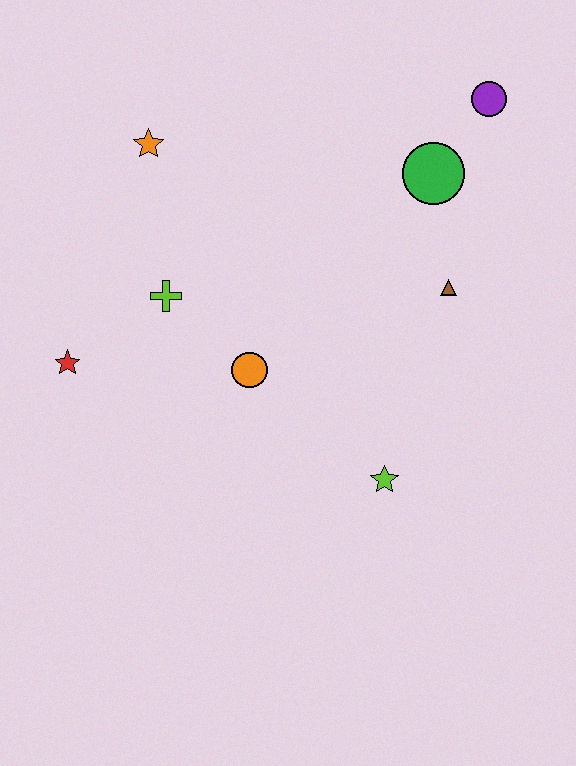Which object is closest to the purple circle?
The green circle is closest to the purple circle.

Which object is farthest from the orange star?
The lime star is farthest from the orange star.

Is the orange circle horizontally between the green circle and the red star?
Yes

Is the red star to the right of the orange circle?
No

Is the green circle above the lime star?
Yes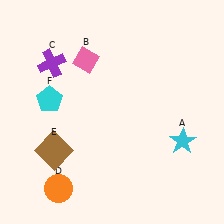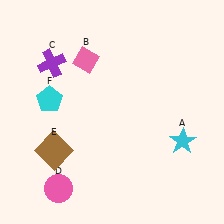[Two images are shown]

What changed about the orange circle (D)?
In Image 1, D is orange. In Image 2, it changed to pink.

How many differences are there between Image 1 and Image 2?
There is 1 difference between the two images.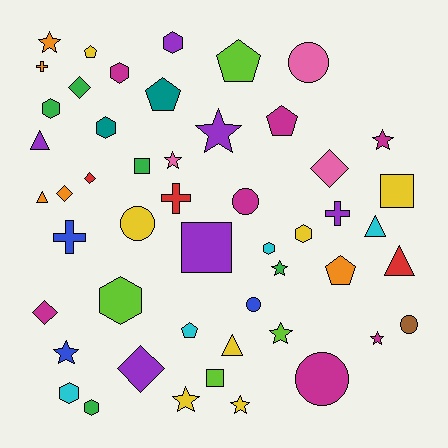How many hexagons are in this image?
There are 9 hexagons.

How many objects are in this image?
There are 50 objects.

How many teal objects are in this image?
There are 2 teal objects.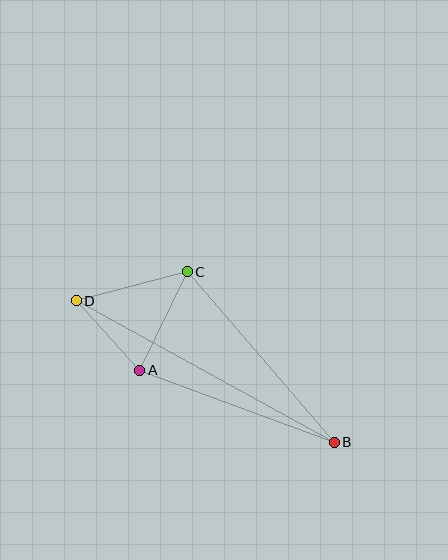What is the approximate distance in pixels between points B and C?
The distance between B and C is approximately 225 pixels.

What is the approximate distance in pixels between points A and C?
The distance between A and C is approximately 109 pixels.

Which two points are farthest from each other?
Points B and D are farthest from each other.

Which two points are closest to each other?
Points A and D are closest to each other.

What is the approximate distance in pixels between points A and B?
The distance between A and B is approximately 207 pixels.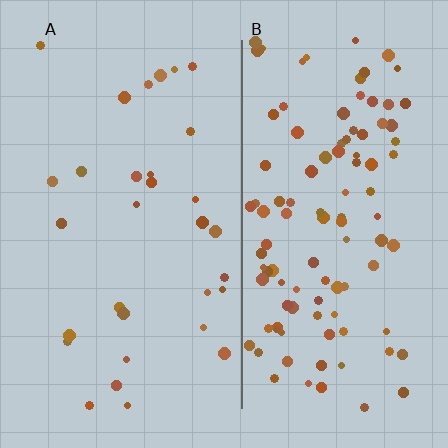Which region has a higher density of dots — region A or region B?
B (the right).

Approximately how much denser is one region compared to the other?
Approximately 3.5× — region B over region A.